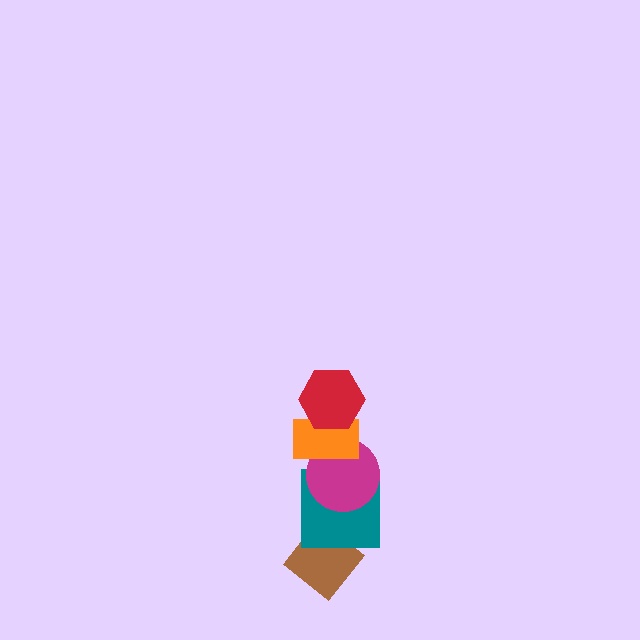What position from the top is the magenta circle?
The magenta circle is 3rd from the top.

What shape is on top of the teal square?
The magenta circle is on top of the teal square.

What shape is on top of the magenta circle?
The orange rectangle is on top of the magenta circle.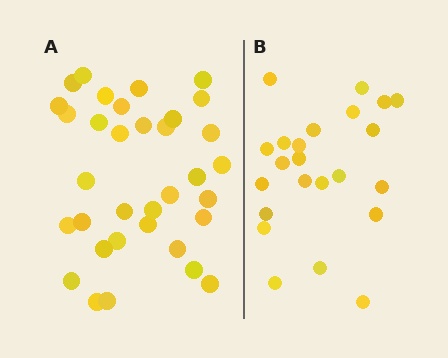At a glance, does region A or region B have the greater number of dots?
Region A (the left region) has more dots.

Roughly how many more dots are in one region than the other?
Region A has roughly 12 or so more dots than region B.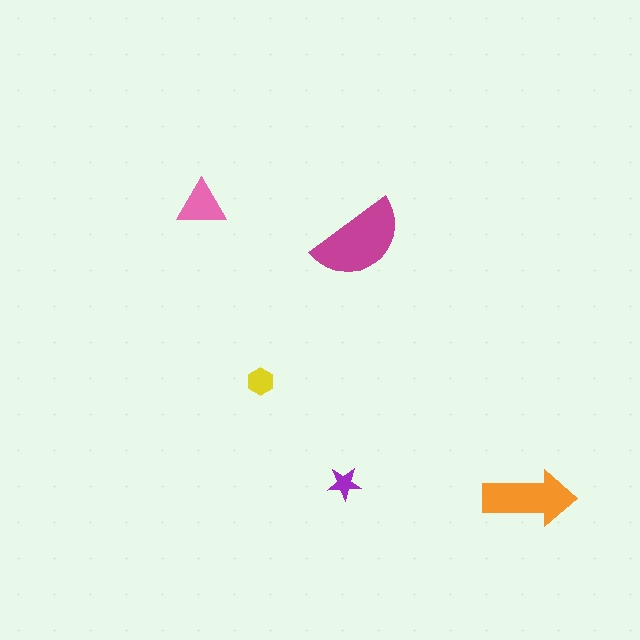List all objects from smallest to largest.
The purple star, the yellow hexagon, the pink triangle, the orange arrow, the magenta semicircle.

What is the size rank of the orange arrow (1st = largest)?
2nd.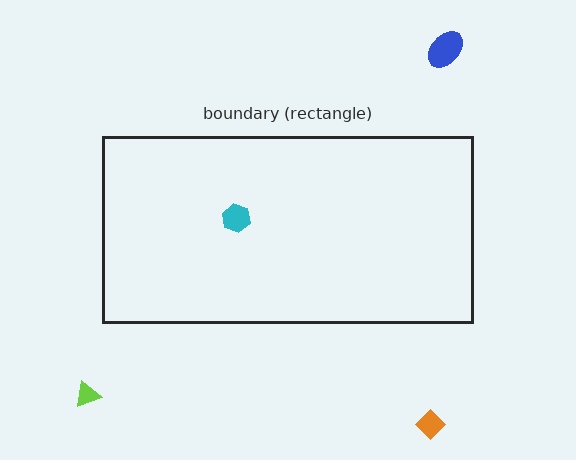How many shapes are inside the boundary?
1 inside, 3 outside.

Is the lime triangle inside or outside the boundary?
Outside.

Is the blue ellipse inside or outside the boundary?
Outside.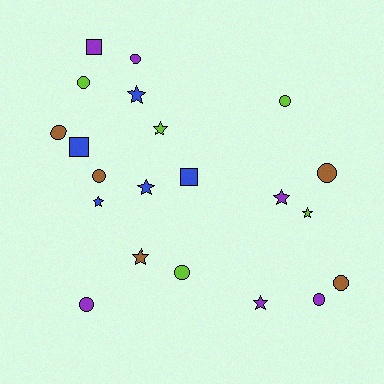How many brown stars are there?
There is 1 brown star.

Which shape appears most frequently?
Circle, with 10 objects.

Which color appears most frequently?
Purple, with 6 objects.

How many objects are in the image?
There are 21 objects.